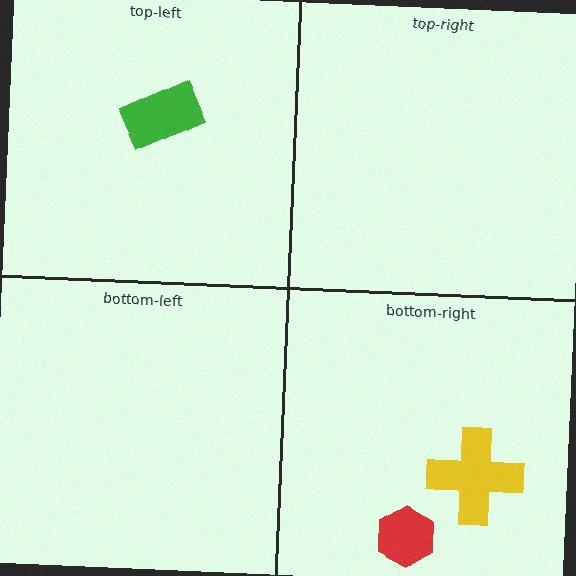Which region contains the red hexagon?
The bottom-right region.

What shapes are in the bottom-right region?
The yellow cross, the red hexagon.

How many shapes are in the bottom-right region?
2.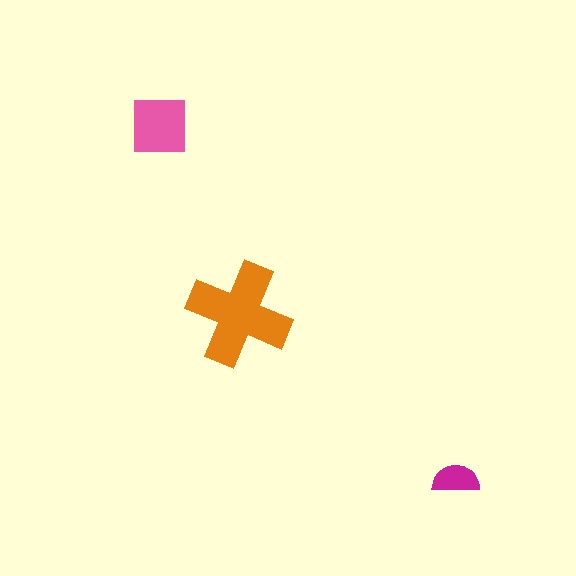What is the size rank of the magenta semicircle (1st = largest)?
3rd.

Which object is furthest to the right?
The magenta semicircle is rightmost.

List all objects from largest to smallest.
The orange cross, the pink square, the magenta semicircle.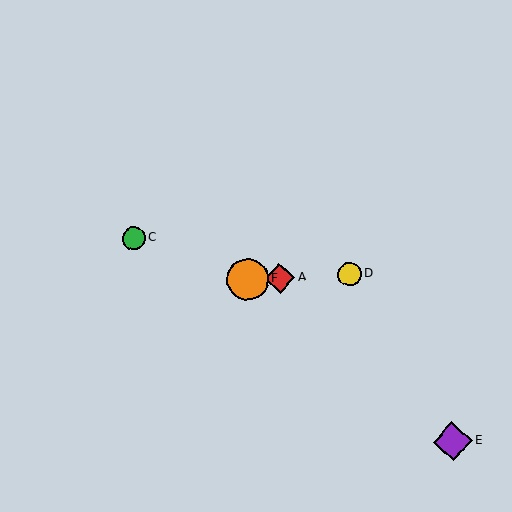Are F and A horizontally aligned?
Yes, both are at y≈280.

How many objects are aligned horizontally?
4 objects (A, B, D, F) are aligned horizontally.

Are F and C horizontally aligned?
No, F is at y≈280 and C is at y≈238.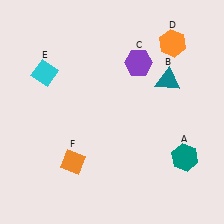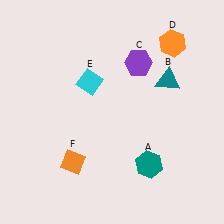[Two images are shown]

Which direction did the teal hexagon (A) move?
The teal hexagon (A) moved left.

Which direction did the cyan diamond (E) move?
The cyan diamond (E) moved right.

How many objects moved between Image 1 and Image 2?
2 objects moved between the two images.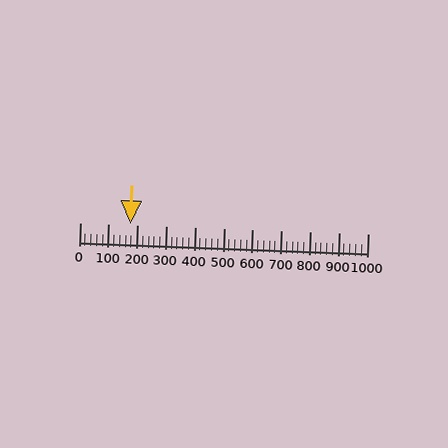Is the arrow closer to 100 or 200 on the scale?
The arrow is closer to 200.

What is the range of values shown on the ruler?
The ruler shows values from 0 to 1000.